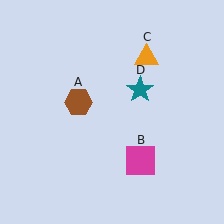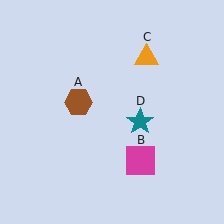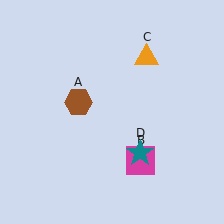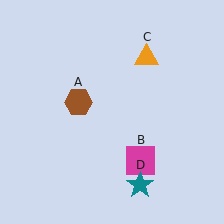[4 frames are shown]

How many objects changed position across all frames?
1 object changed position: teal star (object D).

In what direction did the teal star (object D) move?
The teal star (object D) moved down.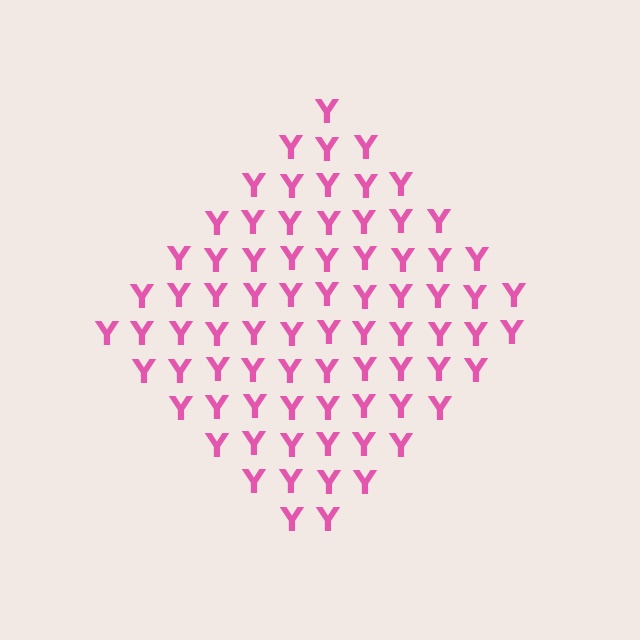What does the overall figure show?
The overall figure shows a diamond.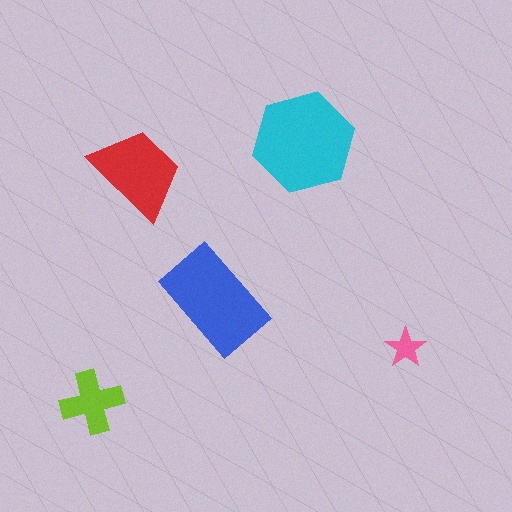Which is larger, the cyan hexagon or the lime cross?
The cyan hexagon.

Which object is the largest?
The cyan hexagon.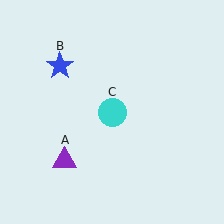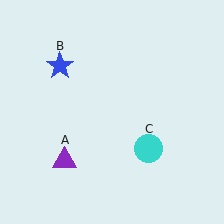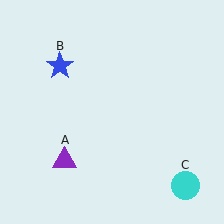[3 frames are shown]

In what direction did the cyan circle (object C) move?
The cyan circle (object C) moved down and to the right.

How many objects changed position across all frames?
1 object changed position: cyan circle (object C).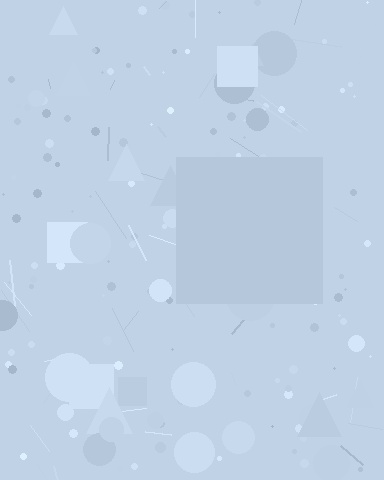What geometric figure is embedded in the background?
A square is embedded in the background.